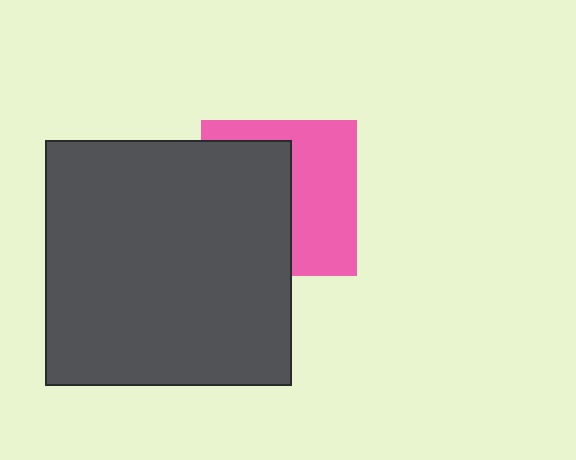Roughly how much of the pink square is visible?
About half of it is visible (roughly 50%).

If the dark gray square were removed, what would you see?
You would see the complete pink square.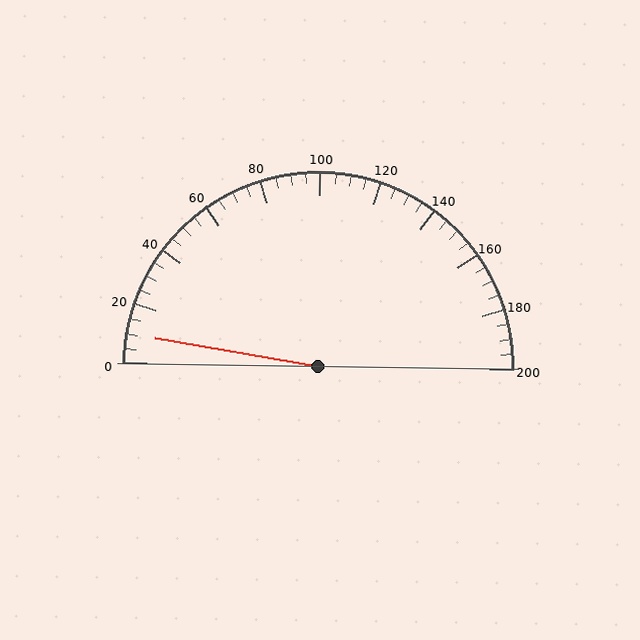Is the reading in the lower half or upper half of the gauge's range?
The reading is in the lower half of the range (0 to 200).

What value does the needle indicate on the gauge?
The needle indicates approximately 10.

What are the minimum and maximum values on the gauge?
The gauge ranges from 0 to 200.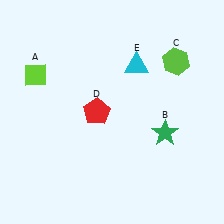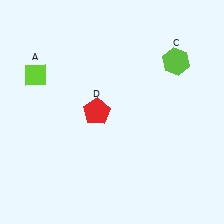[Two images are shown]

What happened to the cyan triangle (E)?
The cyan triangle (E) was removed in Image 2. It was in the top-right area of Image 1.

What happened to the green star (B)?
The green star (B) was removed in Image 2. It was in the bottom-right area of Image 1.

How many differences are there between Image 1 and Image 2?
There are 2 differences between the two images.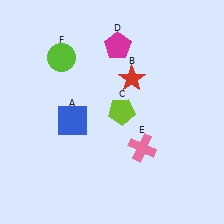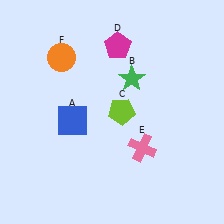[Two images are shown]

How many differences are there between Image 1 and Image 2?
There are 2 differences between the two images.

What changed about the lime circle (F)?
In Image 1, F is lime. In Image 2, it changed to orange.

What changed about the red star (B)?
In Image 1, B is red. In Image 2, it changed to green.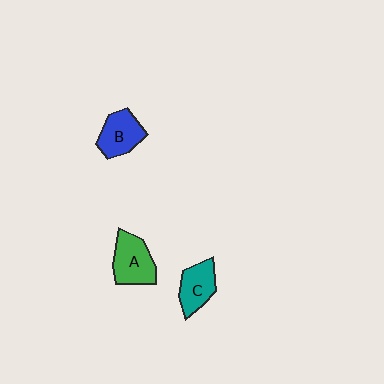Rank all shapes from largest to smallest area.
From largest to smallest: A (green), B (blue), C (teal).